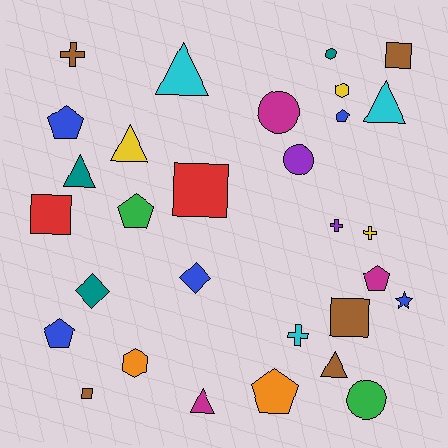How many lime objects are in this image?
There are no lime objects.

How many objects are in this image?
There are 30 objects.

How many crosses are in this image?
There are 4 crosses.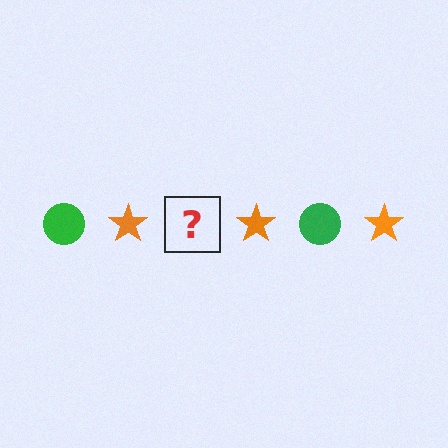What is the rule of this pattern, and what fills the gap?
The rule is that the pattern alternates between green circle and orange star. The gap should be filled with a green circle.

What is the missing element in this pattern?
The missing element is a green circle.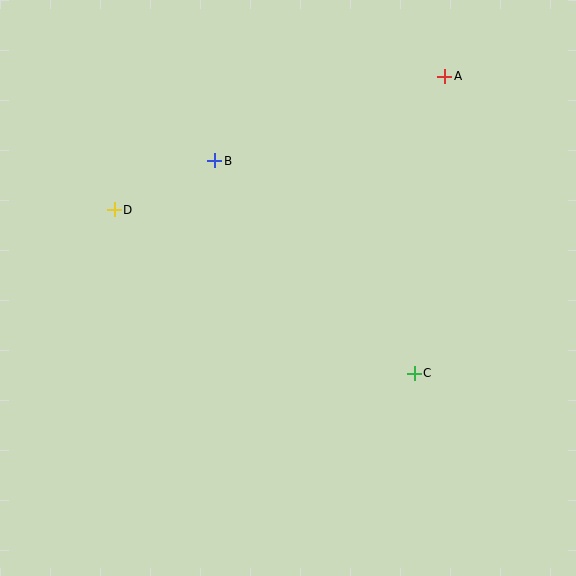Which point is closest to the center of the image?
Point B at (215, 161) is closest to the center.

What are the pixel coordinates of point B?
Point B is at (215, 161).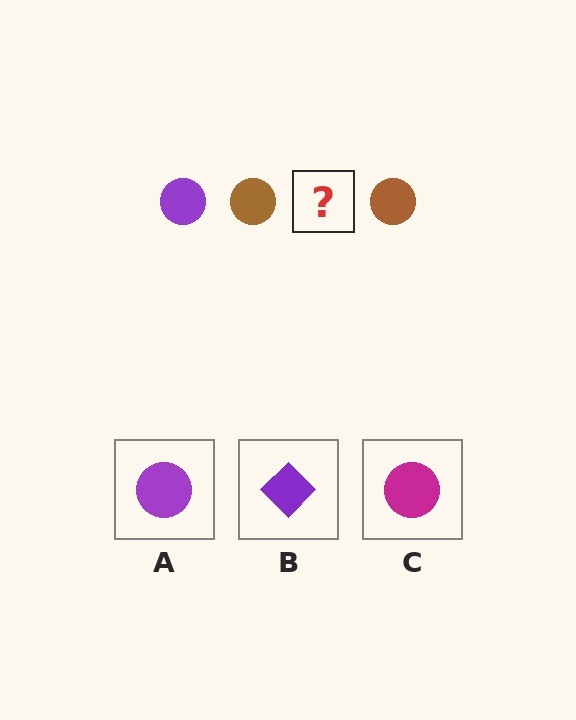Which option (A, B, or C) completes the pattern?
A.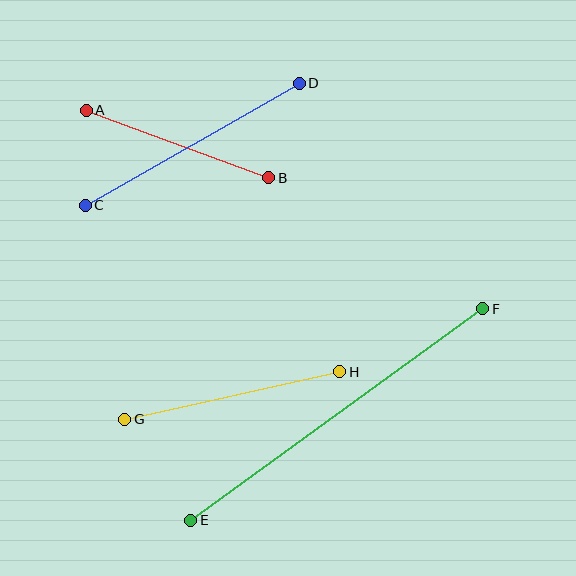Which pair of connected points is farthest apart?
Points E and F are farthest apart.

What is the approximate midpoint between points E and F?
The midpoint is at approximately (337, 414) pixels.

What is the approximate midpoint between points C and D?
The midpoint is at approximately (192, 144) pixels.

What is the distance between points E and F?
The distance is approximately 361 pixels.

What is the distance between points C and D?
The distance is approximately 246 pixels.